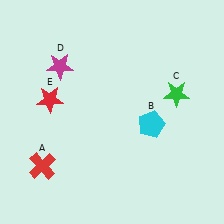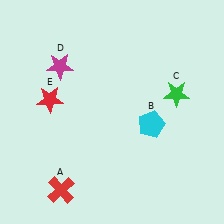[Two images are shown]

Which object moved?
The red cross (A) moved down.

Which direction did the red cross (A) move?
The red cross (A) moved down.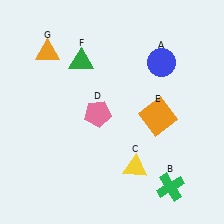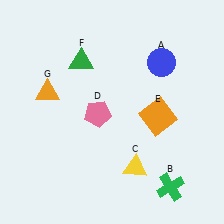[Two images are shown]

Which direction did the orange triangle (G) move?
The orange triangle (G) moved down.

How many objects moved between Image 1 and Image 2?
1 object moved between the two images.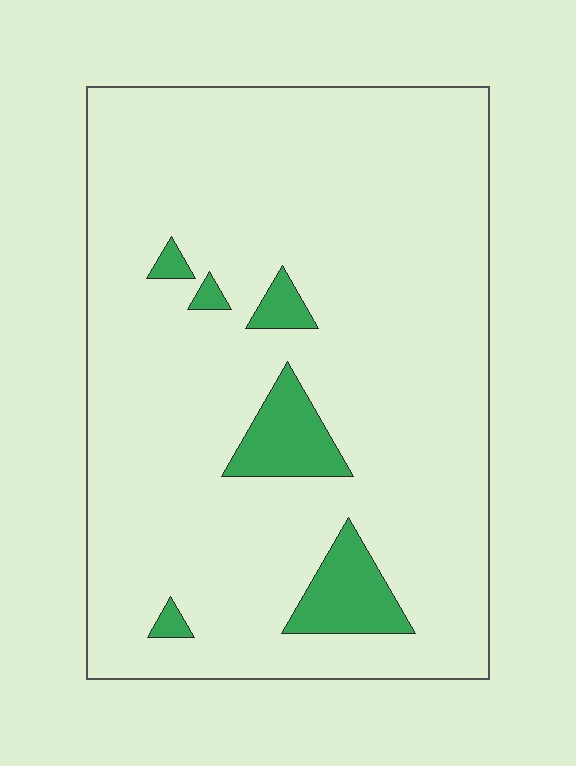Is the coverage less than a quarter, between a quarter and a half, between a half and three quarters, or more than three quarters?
Less than a quarter.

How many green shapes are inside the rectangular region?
6.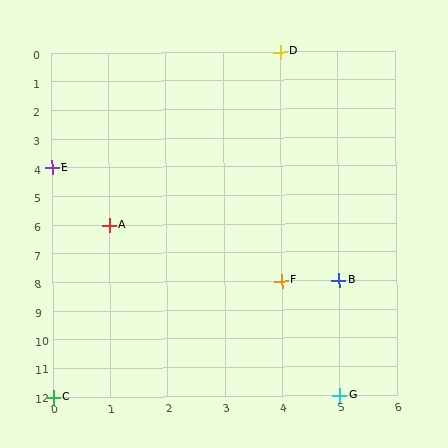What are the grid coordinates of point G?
Point G is at grid coordinates (5, 12).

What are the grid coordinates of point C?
Point C is at grid coordinates (0, 12).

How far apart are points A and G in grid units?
Points A and G are 4 columns and 6 rows apart (about 7.2 grid units diagonally).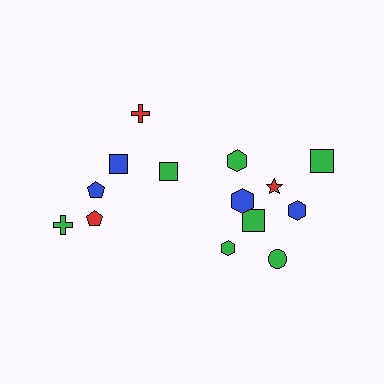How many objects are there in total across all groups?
There are 14 objects.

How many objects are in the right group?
There are 8 objects.